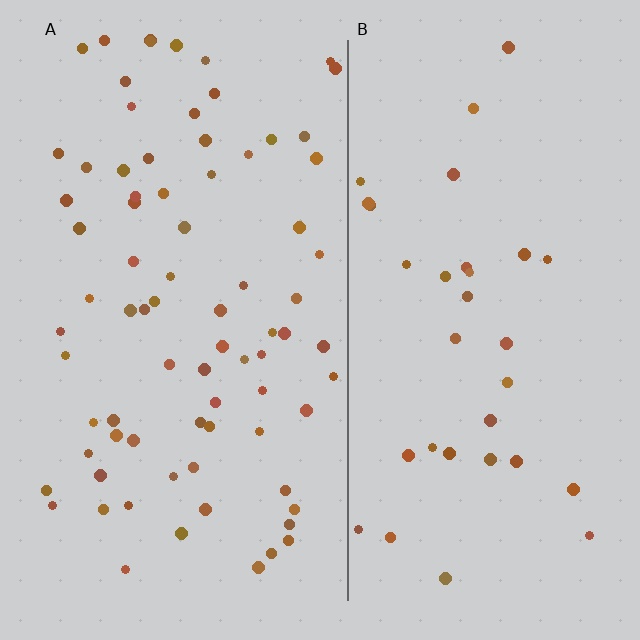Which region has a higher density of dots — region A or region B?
A (the left).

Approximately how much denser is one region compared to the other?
Approximately 2.3× — region A over region B.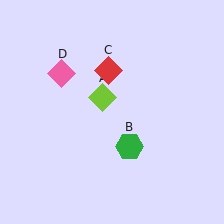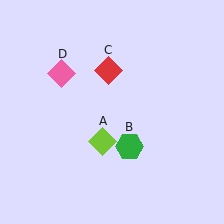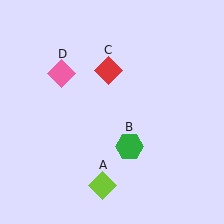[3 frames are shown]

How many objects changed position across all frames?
1 object changed position: lime diamond (object A).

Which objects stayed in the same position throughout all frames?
Green hexagon (object B) and red diamond (object C) and pink diamond (object D) remained stationary.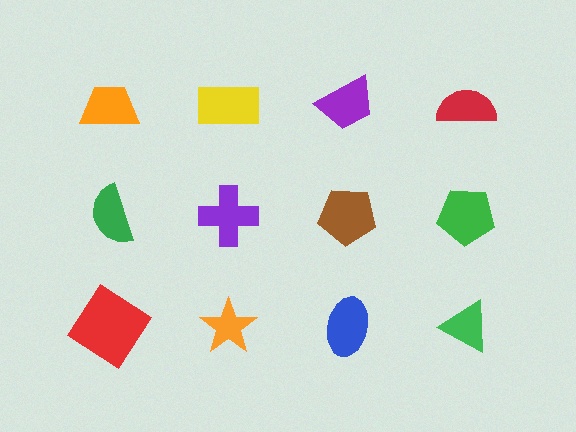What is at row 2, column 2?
A purple cross.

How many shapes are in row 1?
4 shapes.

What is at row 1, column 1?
An orange trapezoid.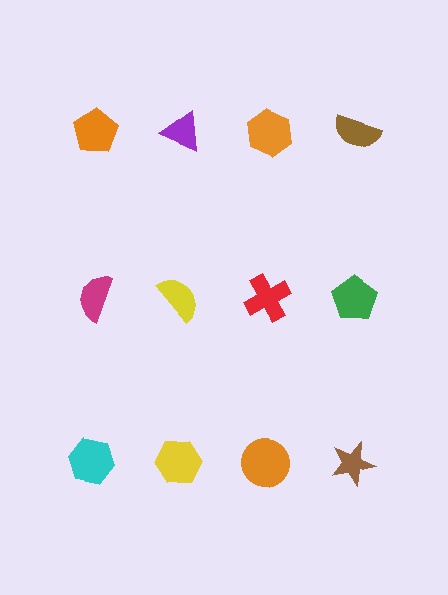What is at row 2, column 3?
A red cross.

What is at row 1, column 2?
A purple triangle.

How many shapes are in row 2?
4 shapes.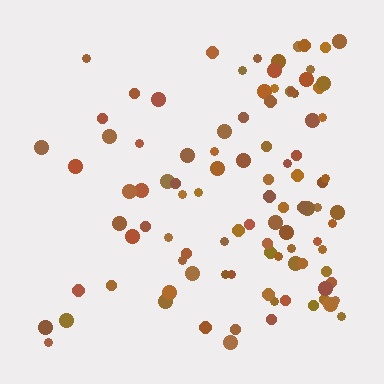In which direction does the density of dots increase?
From left to right, with the right side densest.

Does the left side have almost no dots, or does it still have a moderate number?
Still a moderate number, just noticeably fewer than the right.